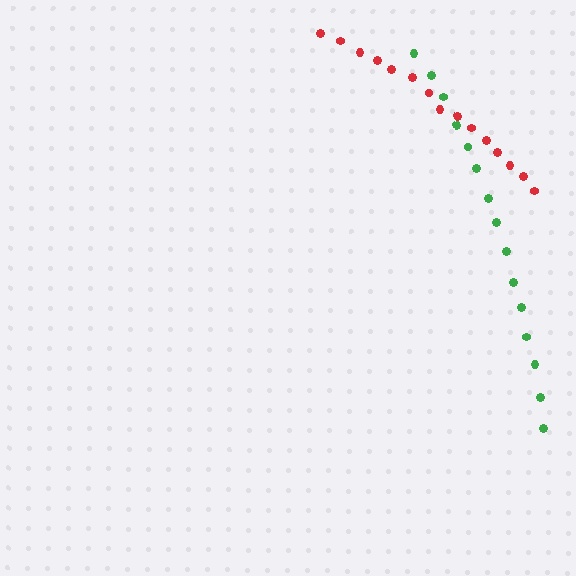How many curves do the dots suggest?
There are 2 distinct paths.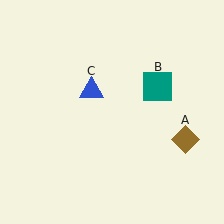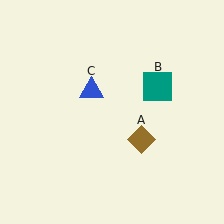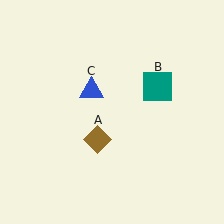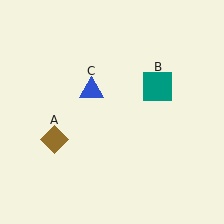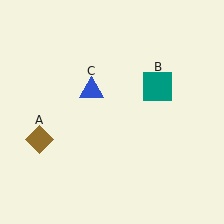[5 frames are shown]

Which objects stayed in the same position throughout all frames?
Teal square (object B) and blue triangle (object C) remained stationary.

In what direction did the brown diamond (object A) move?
The brown diamond (object A) moved left.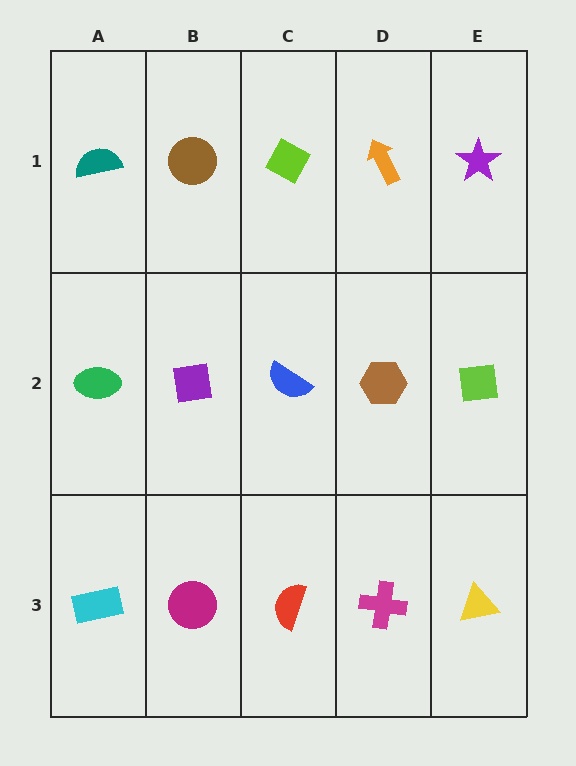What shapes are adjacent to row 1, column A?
A green ellipse (row 2, column A), a brown circle (row 1, column B).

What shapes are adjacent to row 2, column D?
An orange arrow (row 1, column D), a magenta cross (row 3, column D), a blue semicircle (row 2, column C), a lime square (row 2, column E).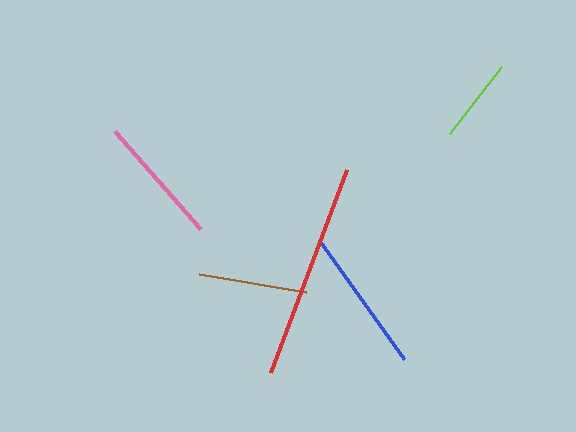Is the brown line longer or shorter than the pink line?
The pink line is longer than the brown line.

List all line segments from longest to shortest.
From longest to shortest: red, blue, pink, brown, lime.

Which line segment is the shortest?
The lime line is the shortest at approximately 85 pixels.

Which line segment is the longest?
The red line is the longest at approximately 217 pixels.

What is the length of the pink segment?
The pink segment is approximately 130 pixels long.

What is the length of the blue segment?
The blue segment is approximately 146 pixels long.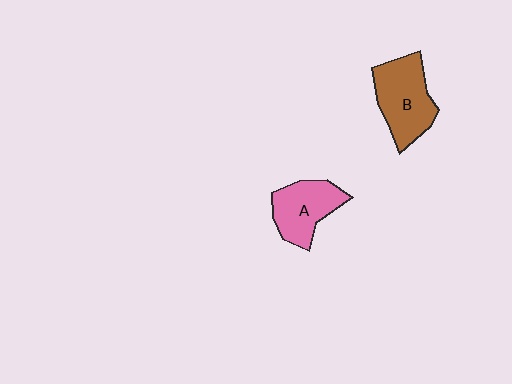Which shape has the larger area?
Shape B (brown).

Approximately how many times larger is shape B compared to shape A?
Approximately 1.2 times.